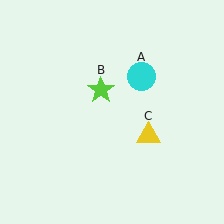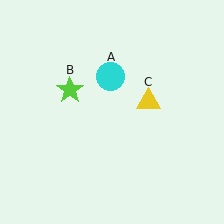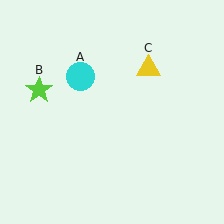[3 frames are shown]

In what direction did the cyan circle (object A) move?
The cyan circle (object A) moved left.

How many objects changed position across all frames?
3 objects changed position: cyan circle (object A), lime star (object B), yellow triangle (object C).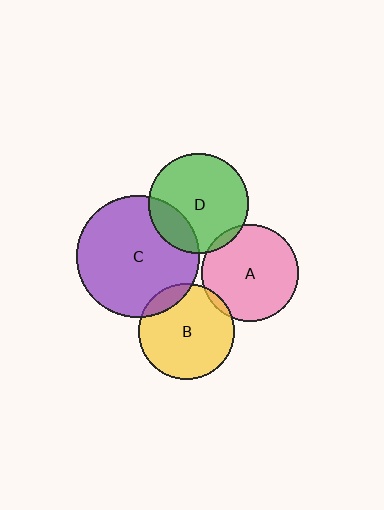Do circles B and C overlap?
Yes.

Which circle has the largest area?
Circle C (purple).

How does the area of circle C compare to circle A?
Approximately 1.6 times.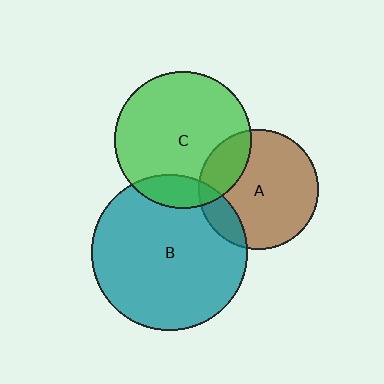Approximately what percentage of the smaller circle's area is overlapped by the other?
Approximately 20%.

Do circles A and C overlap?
Yes.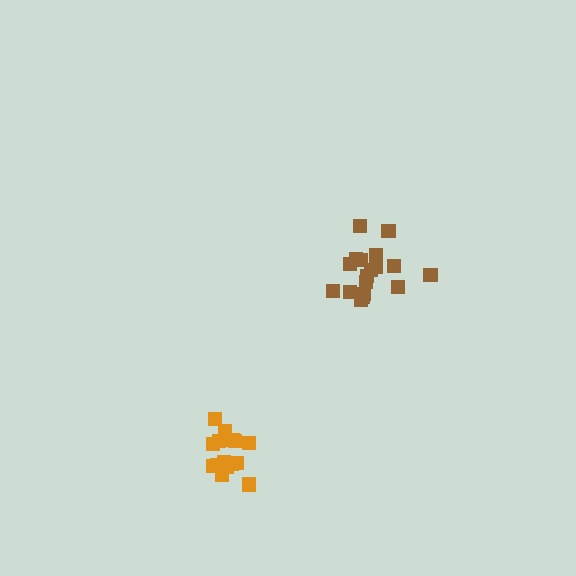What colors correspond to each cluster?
The clusters are colored: brown, orange.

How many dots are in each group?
Group 1: 18 dots, Group 2: 17 dots (35 total).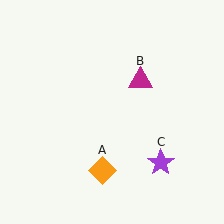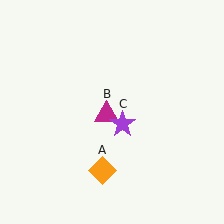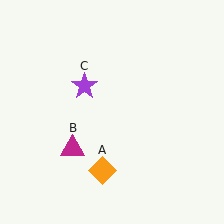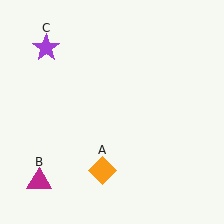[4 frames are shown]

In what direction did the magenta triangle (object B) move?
The magenta triangle (object B) moved down and to the left.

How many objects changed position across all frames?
2 objects changed position: magenta triangle (object B), purple star (object C).